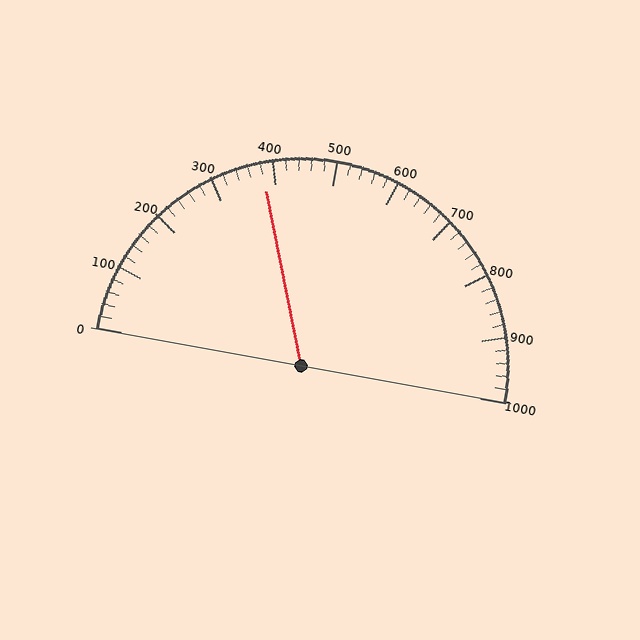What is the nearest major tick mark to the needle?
The nearest major tick mark is 400.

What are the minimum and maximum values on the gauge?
The gauge ranges from 0 to 1000.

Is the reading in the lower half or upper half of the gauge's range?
The reading is in the lower half of the range (0 to 1000).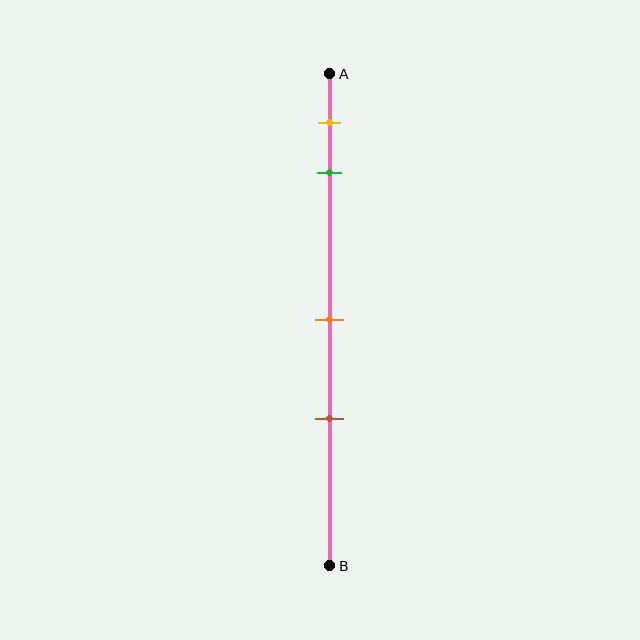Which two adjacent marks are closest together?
The yellow and green marks are the closest adjacent pair.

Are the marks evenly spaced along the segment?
No, the marks are not evenly spaced.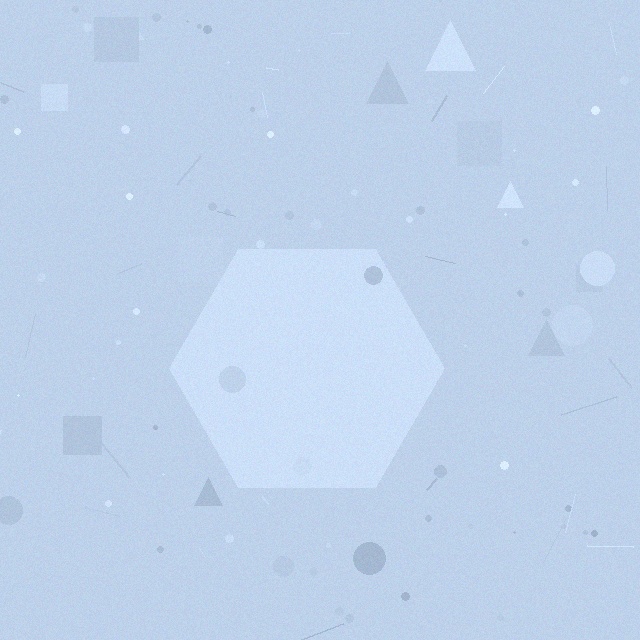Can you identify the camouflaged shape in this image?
The camouflaged shape is a hexagon.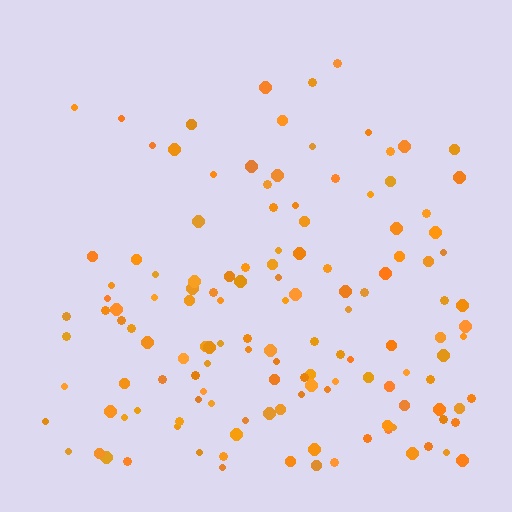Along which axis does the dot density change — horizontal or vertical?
Vertical.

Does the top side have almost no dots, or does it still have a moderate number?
Still a moderate number, just noticeably fewer than the bottom.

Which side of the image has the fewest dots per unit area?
The top.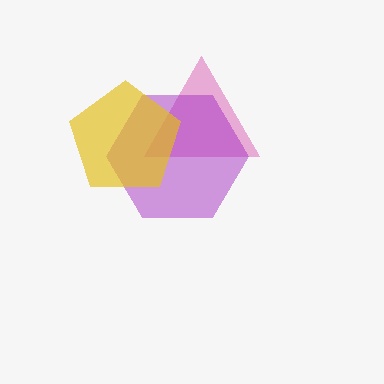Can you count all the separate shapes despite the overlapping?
Yes, there are 3 separate shapes.